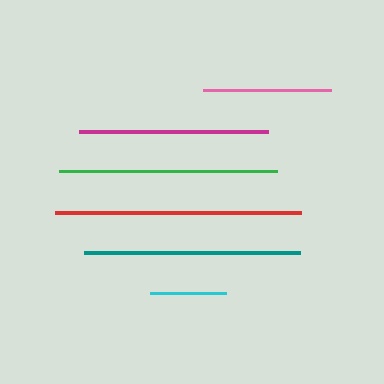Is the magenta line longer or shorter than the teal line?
The teal line is longer than the magenta line.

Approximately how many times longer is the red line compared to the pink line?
The red line is approximately 1.9 times the length of the pink line.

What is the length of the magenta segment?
The magenta segment is approximately 189 pixels long.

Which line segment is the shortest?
The cyan line is the shortest at approximately 76 pixels.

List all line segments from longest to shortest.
From longest to shortest: red, green, teal, magenta, pink, cyan.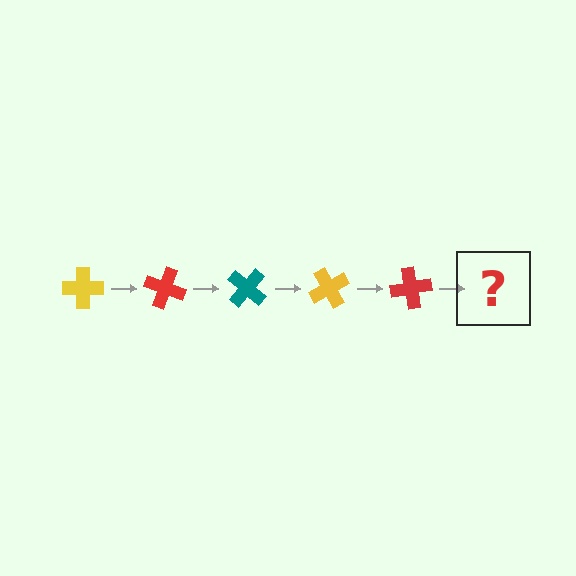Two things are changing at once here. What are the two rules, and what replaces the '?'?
The two rules are that it rotates 20 degrees each step and the color cycles through yellow, red, and teal. The '?' should be a teal cross, rotated 100 degrees from the start.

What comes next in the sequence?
The next element should be a teal cross, rotated 100 degrees from the start.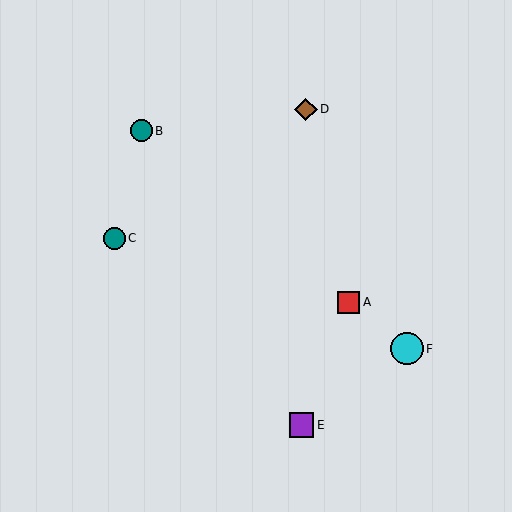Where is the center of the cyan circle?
The center of the cyan circle is at (407, 349).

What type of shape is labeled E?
Shape E is a purple square.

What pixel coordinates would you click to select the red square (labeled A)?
Click at (349, 302) to select the red square A.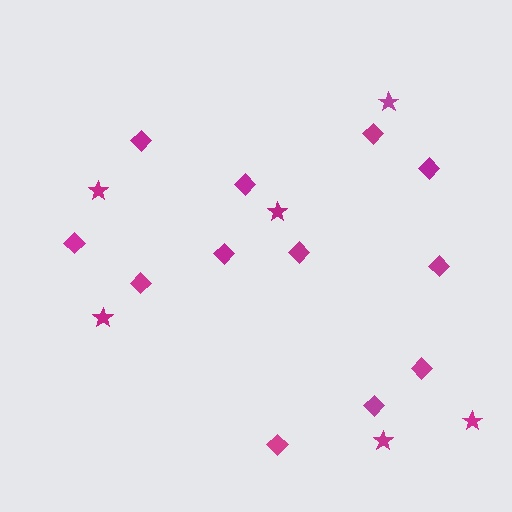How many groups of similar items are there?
There are 2 groups: one group of stars (6) and one group of diamonds (12).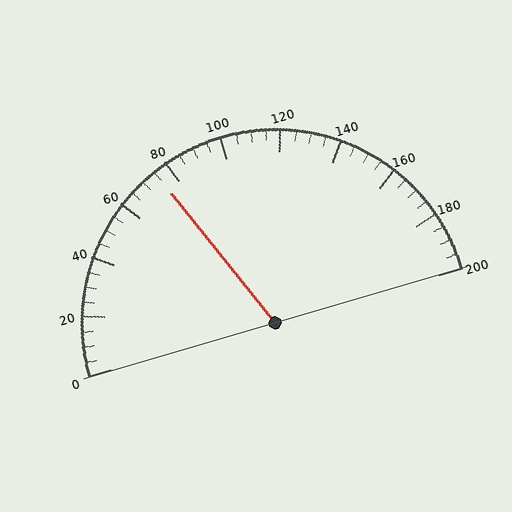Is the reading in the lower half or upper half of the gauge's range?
The reading is in the lower half of the range (0 to 200).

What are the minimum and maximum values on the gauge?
The gauge ranges from 0 to 200.